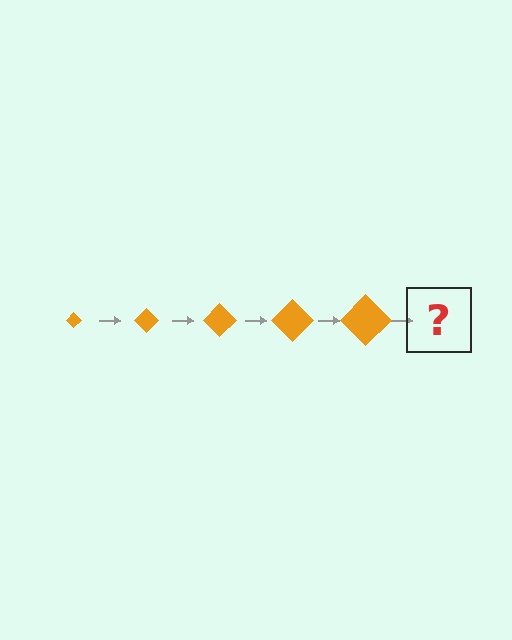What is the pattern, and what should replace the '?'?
The pattern is that the diamond gets progressively larger each step. The '?' should be an orange diamond, larger than the previous one.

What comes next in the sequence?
The next element should be an orange diamond, larger than the previous one.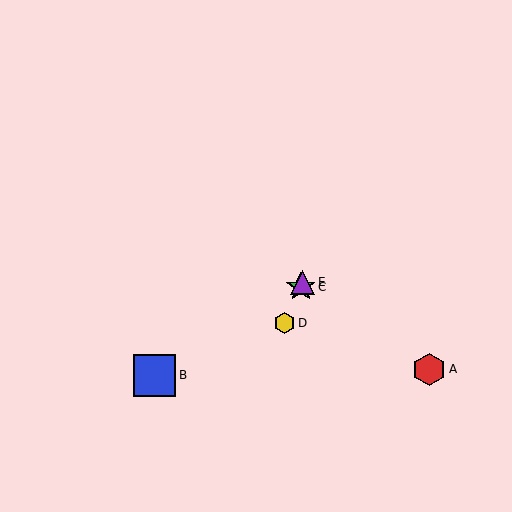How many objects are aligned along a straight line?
3 objects (C, D, E) are aligned along a straight line.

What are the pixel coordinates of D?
Object D is at (285, 323).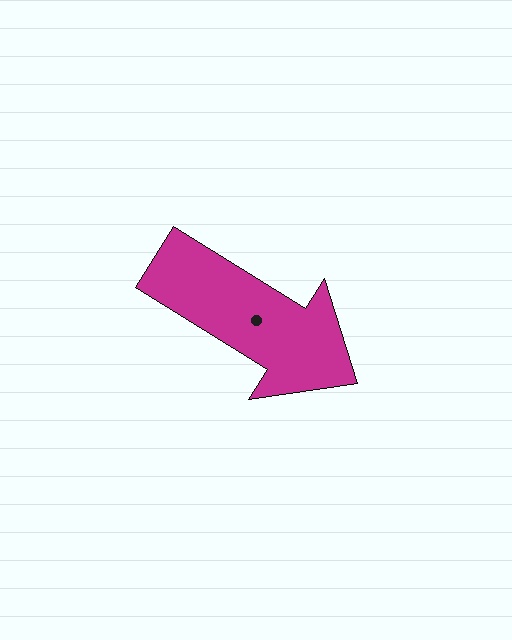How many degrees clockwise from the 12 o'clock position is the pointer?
Approximately 122 degrees.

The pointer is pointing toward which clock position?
Roughly 4 o'clock.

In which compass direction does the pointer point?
Southeast.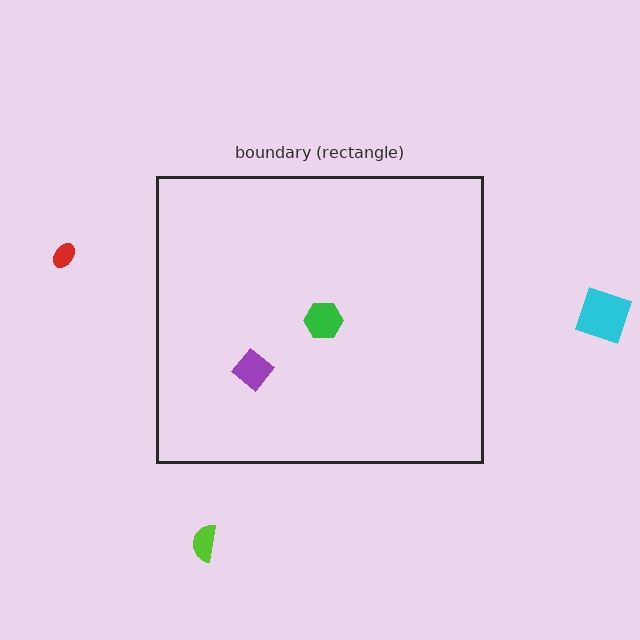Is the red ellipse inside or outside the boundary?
Outside.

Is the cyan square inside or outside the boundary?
Outside.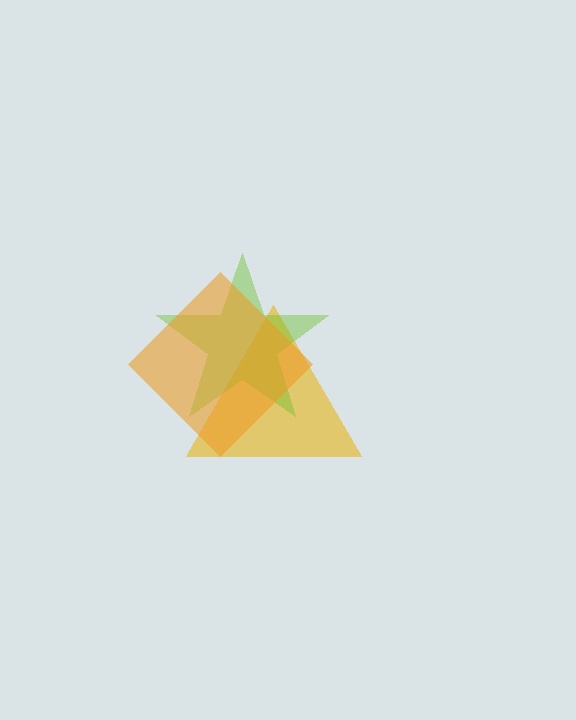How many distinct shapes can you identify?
There are 3 distinct shapes: a yellow triangle, a lime star, an orange diamond.